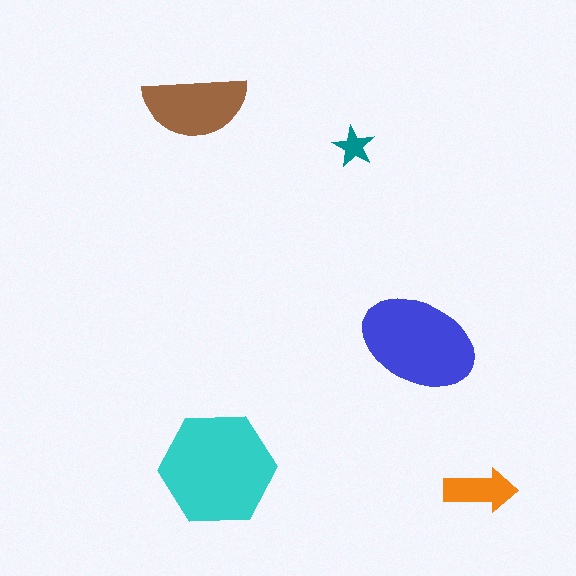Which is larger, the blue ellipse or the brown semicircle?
The blue ellipse.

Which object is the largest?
The cyan hexagon.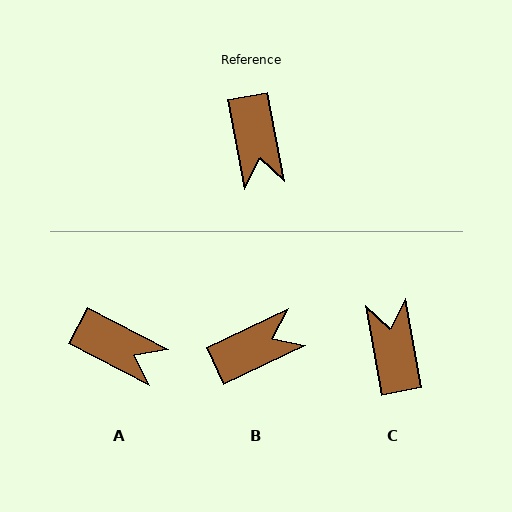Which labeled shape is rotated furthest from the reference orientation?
C, about 180 degrees away.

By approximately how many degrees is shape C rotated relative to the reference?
Approximately 180 degrees counter-clockwise.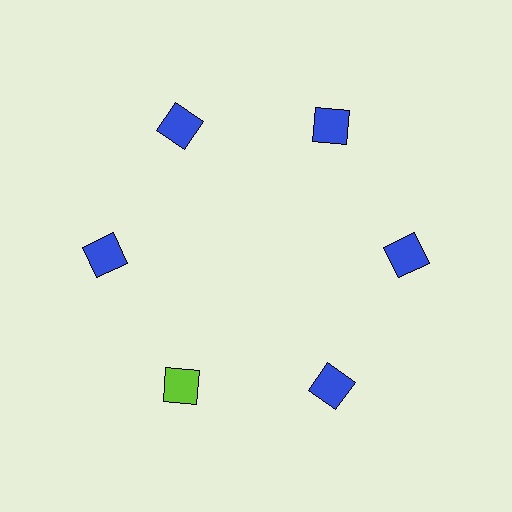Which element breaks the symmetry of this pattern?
The lime square at roughly the 7 o'clock position breaks the symmetry. All other shapes are blue squares.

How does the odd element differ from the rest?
It has a different color: lime instead of blue.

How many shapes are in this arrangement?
There are 6 shapes arranged in a ring pattern.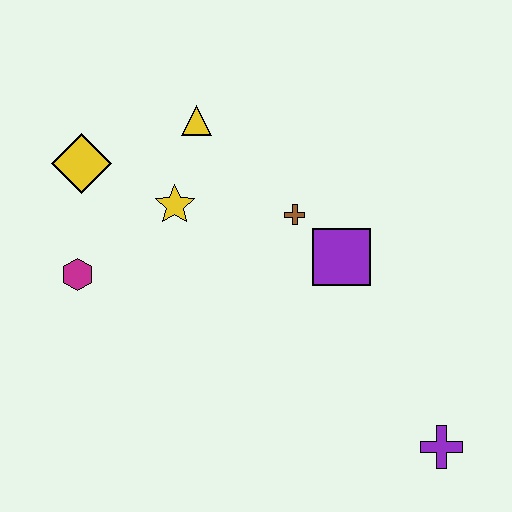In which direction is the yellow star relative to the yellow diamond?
The yellow star is to the right of the yellow diamond.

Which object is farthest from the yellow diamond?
The purple cross is farthest from the yellow diamond.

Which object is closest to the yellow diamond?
The yellow star is closest to the yellow diamond.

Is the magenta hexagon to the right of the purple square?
No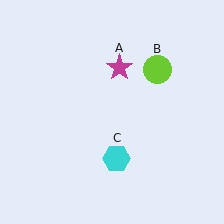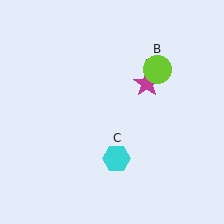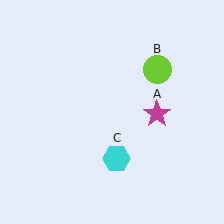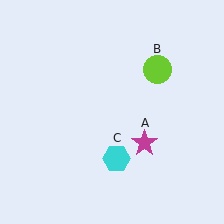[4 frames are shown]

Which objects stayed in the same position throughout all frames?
Lime circle (object B) and cyan hexagon (object C) remained stationary.